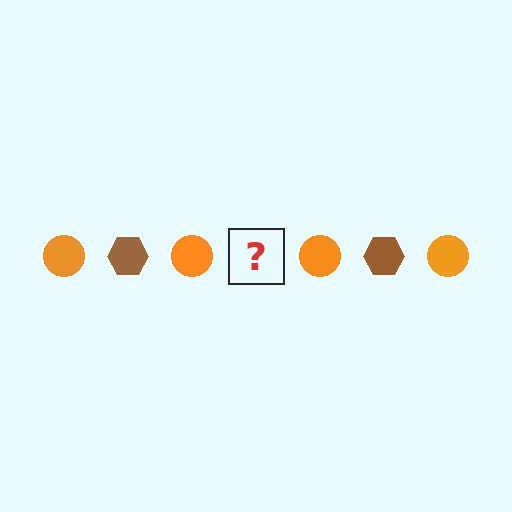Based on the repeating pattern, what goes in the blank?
The blank should be a brown hexagon.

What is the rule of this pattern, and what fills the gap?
The rule is that the pattern alternates between orange circle and brown hexagon. The gap should be filled with a brown hexagon.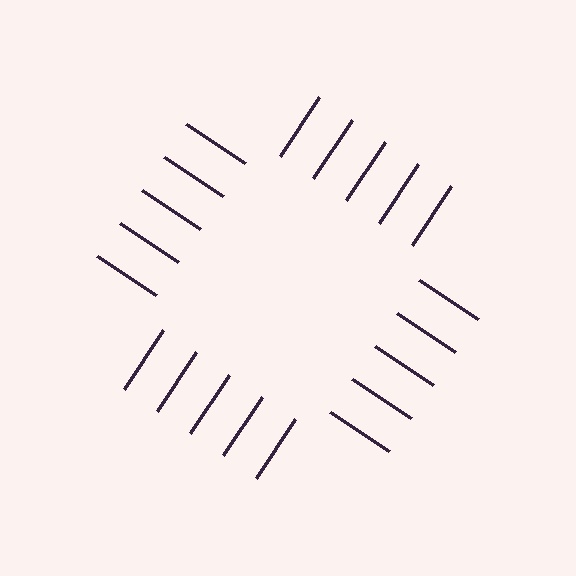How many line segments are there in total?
20 — 5 along each of the 4 edges.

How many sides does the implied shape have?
4 sides — the line-ends trace a square.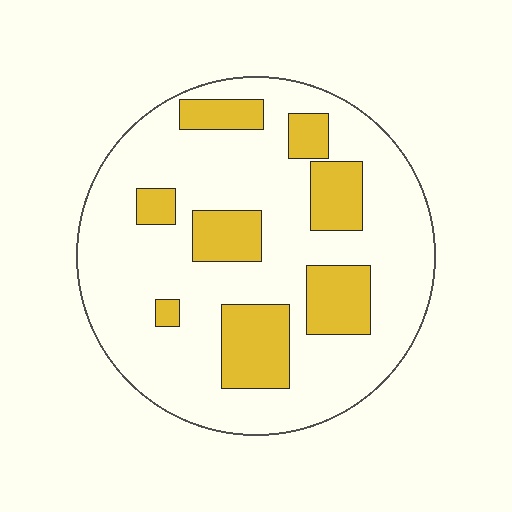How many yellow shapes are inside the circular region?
8.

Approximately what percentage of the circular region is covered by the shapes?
Approximately 25%.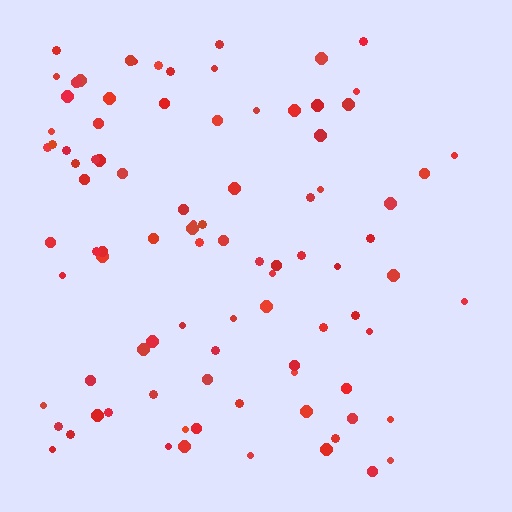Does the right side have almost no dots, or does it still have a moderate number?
Still a moderate number, just noticeably fewer than the left.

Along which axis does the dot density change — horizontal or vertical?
Horizontal.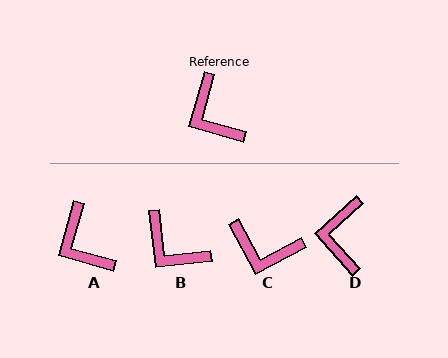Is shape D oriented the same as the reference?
No, it is off by about 32 degrees.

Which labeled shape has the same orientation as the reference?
A.